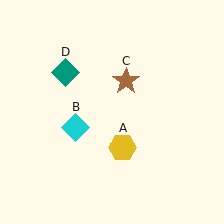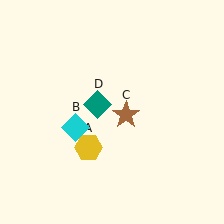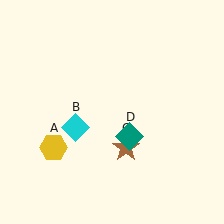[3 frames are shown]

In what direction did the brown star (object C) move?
The brown star (object C) moved down.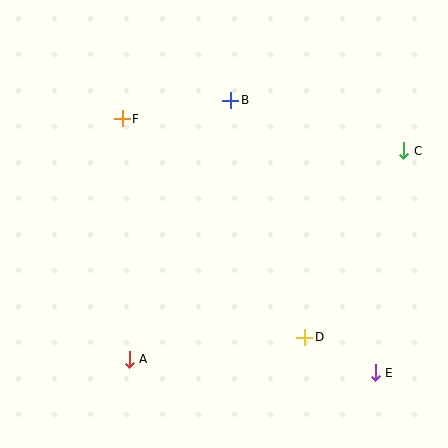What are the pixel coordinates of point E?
Point E is at (375, 373).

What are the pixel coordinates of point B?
Point B is at (231, 101).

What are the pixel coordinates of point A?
Point A is at (129, 359).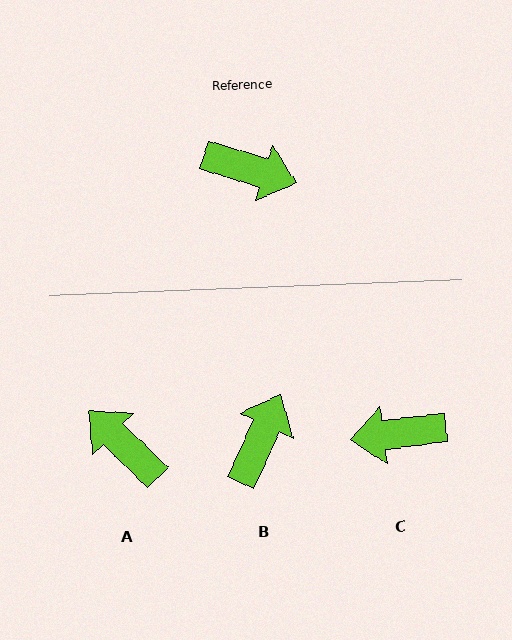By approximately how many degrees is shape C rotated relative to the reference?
Approximately 156 degrees clockwise.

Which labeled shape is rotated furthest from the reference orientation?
C, about 156 degrees away.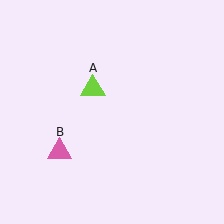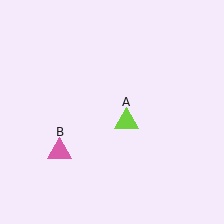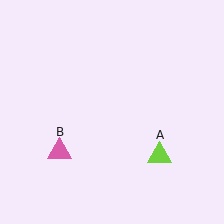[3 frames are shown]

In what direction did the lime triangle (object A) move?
The lime triangle (object A) moved down and to the right.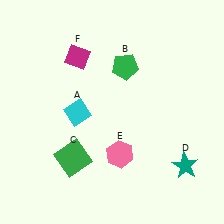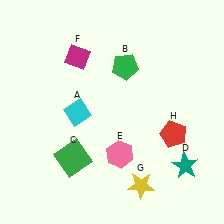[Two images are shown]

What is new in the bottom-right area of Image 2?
A yellow star (G) was added in the bottom-right area of Image 2.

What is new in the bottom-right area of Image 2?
A red pentagon (H) was added in the bottom-right area of Image 2.